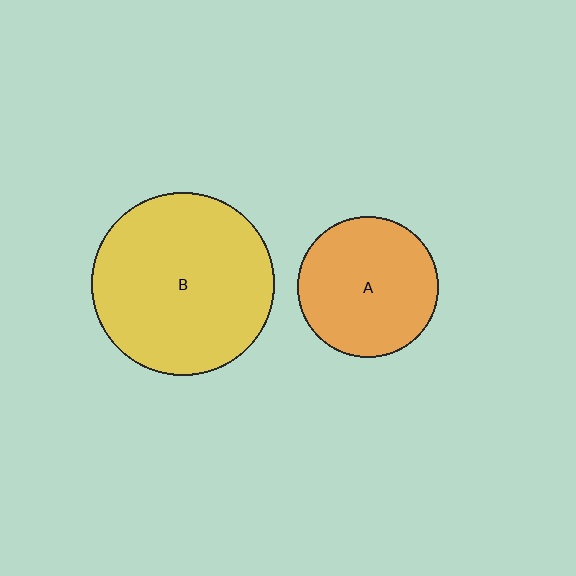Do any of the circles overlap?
No, none of the circles overlap.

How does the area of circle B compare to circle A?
Approximately 1.7 times.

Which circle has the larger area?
Circle B (yellow).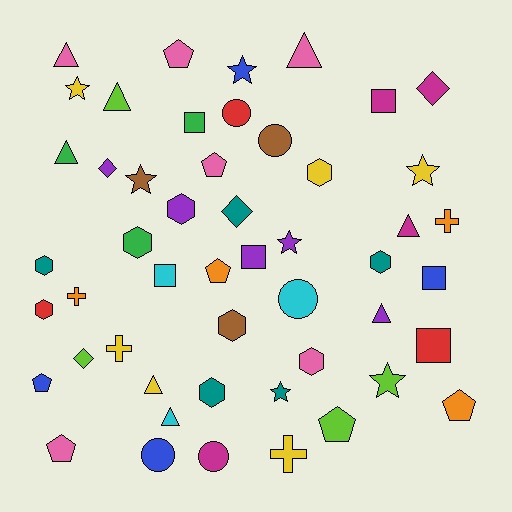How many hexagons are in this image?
There are 9 hexagons.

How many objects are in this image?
There are 50 objects.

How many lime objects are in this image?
There are 4 lime objects.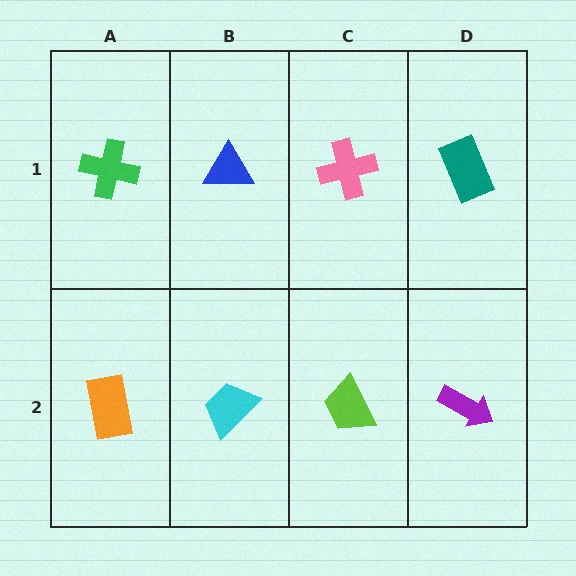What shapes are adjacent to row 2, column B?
A blue triangle (row 1, column B), an orange rectangle (row 2, column A), a lime trapezoid (row 2, column C).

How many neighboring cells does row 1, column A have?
2.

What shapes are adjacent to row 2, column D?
A teal rectangle (row 1, column D), a lime trapezoid (row 2, column C).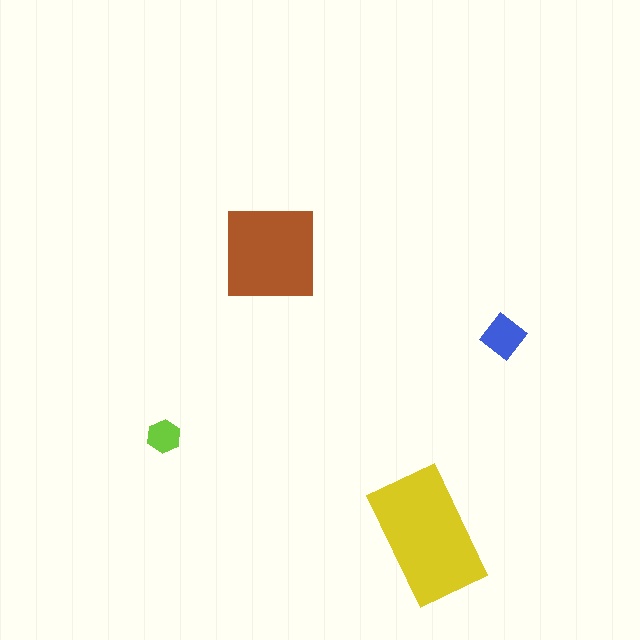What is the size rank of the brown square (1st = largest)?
2nd.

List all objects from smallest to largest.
The lime hexagon, the blue diamond, the brown square, the yellow rectangle.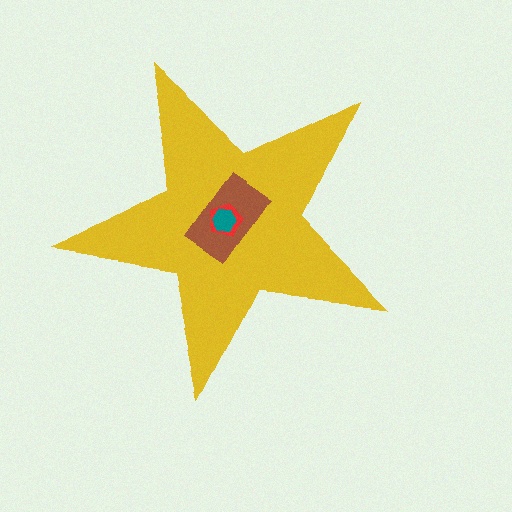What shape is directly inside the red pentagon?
The teal hexagon.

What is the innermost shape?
The teal hexagon.